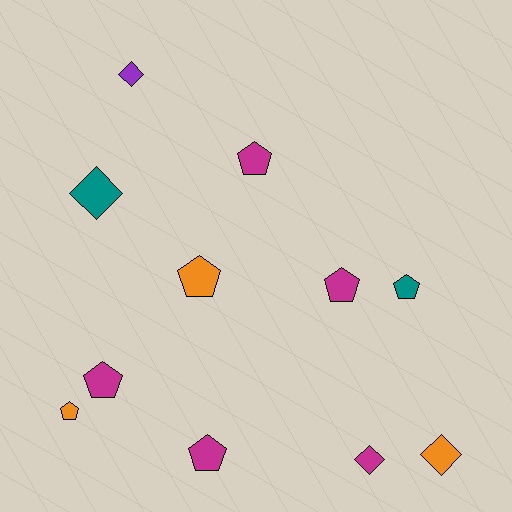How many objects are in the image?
There are 11 objects.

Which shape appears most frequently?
Pentagon, with 7 objects.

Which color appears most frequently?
Magenta, with 5 objects.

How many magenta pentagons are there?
There are 4 magenta pentagons.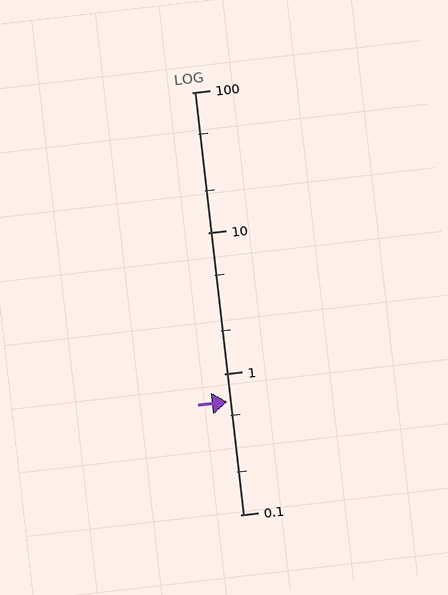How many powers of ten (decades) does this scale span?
The scale spans 3 decades, from 0.1 to 100.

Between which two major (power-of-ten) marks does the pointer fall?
The pointer is between 0.1 and 1.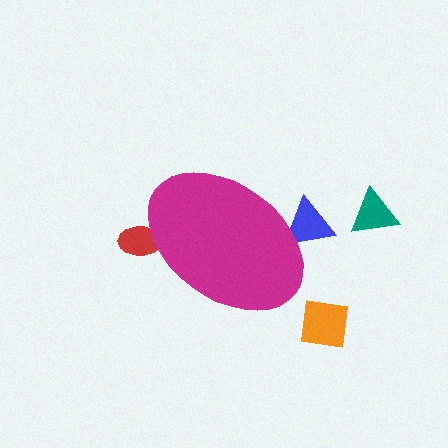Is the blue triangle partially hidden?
Yes, the blue triangle is partially hidden behind the magenta ellipse.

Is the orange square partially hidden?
No, the orange square is fully visible.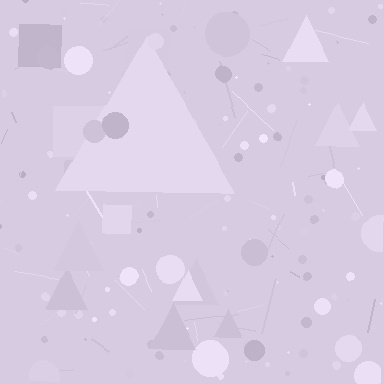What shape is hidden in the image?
A triangle is hidden in the image.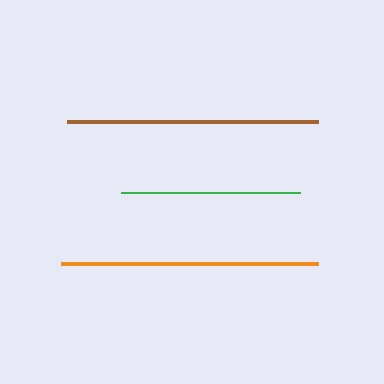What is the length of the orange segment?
The orange segment is approximately 258 pixels long.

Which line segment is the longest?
The orange line is the longest at approximately 258 pixels.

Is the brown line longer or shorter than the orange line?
The orange line is longer than the brown line.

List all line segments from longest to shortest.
From longest to shortest: orange, brown, green.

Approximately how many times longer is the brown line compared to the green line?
The brown line is approximately 1.4 times the length of the green line.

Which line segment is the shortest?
The green line is the shortest at approximately 179 pixels.